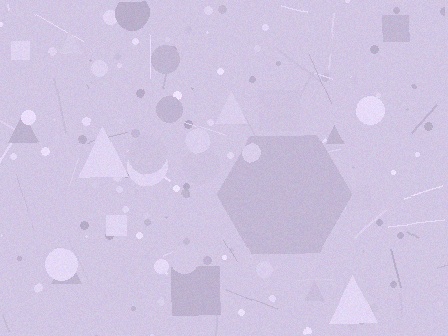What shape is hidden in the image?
A hexagon is hidden in the image.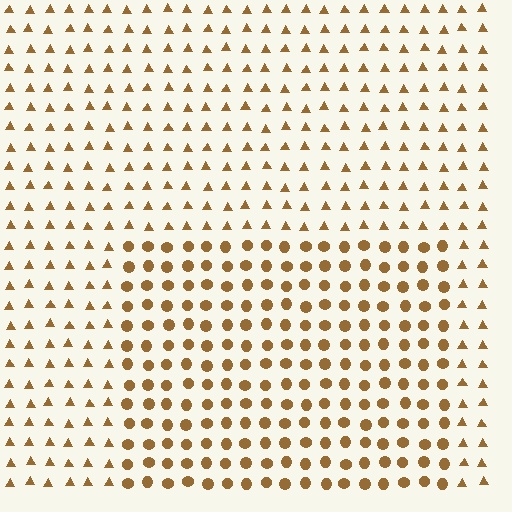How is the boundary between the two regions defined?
The boundary is defined by a change in element shape: circles inside vs. triangles outside. All elements share the same color and spacing.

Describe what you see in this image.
The image is filled with small brown elements arranged in a uniform grid. A rectangle-shaped region contains circles, while the surrounding area contains triangles. The boundary is defined purely by the change in element shape.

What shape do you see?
I see a rectangle.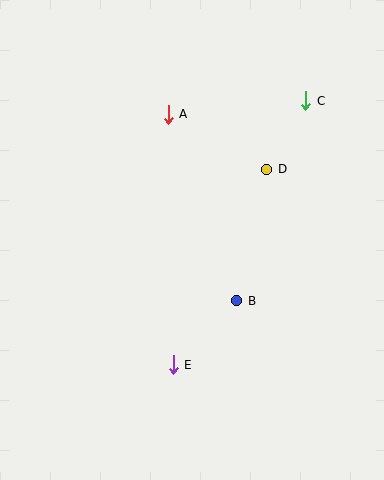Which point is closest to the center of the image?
Point B at (237, 301) is closest to the center.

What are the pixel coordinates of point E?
Point E is at (173, 365).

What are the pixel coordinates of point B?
Point B is at (237, 301).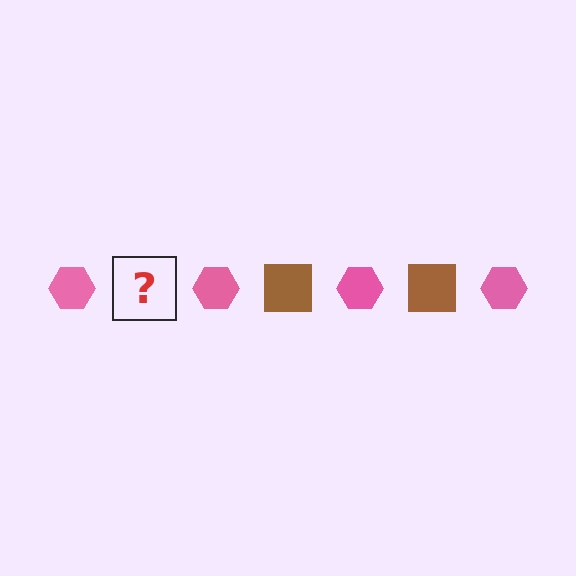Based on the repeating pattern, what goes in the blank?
The blank should be a brown square.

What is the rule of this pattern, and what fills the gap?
The rule is that the pattern alternates between pink hexagon and brown square. The gap should be filled with a brown square.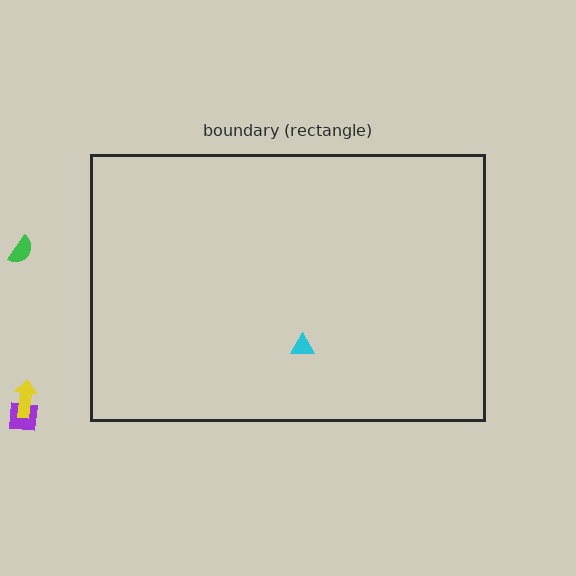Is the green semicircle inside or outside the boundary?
Outside.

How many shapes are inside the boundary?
1 inside, 3 outside.